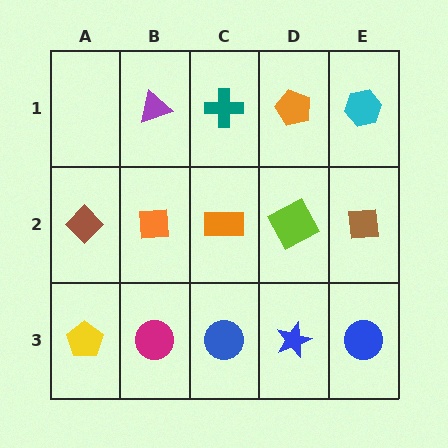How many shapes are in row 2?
5 shapes.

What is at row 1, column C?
A teal cross.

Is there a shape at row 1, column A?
No, that cell is empty.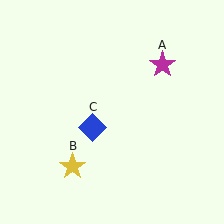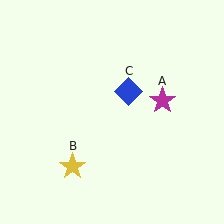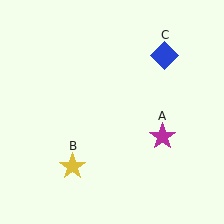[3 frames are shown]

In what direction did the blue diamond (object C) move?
The blue diamond (object C) moved up and to the right.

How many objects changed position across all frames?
2 objects changed position: magenta star (object A), blue diamond (object C).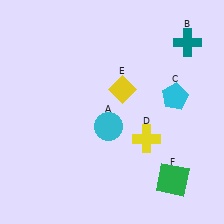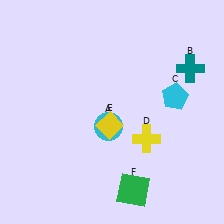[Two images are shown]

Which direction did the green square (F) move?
The green square (F) moved left.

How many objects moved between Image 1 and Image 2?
3 objects moved between the two images.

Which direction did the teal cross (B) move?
The teal cross (B) moved down.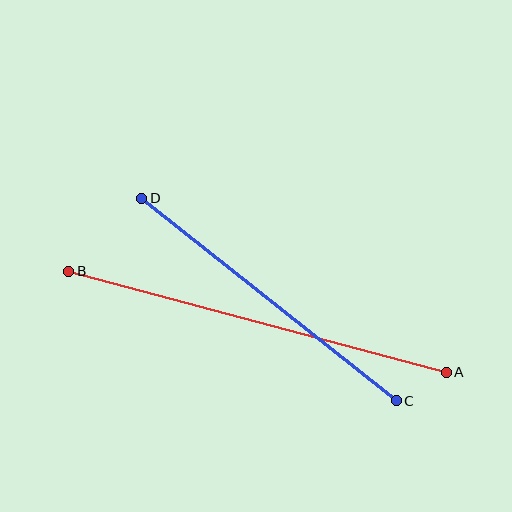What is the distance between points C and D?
The distance is approximately 326 pixels.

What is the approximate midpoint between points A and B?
The midpoint is at approximately (258, 322) pixels.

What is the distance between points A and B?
The distance is approximately 391 pixels.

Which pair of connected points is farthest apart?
Points A and B are farthest apart.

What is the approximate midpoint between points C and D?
The midpoint is at approximately (269, 300) pixels.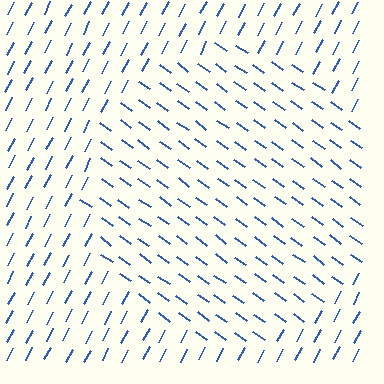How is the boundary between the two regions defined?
The boundary is defined purely by a change in line orientation (approximately 82 degrees difference). All lines are the same color and thickness.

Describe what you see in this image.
The image is filled with small blue line segments. A circle region in the image has lines oriented differently from the surrounding lines, creating a visible texture boundary.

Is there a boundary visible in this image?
Yes, there is a texture boundary formed by a change in line orientation.